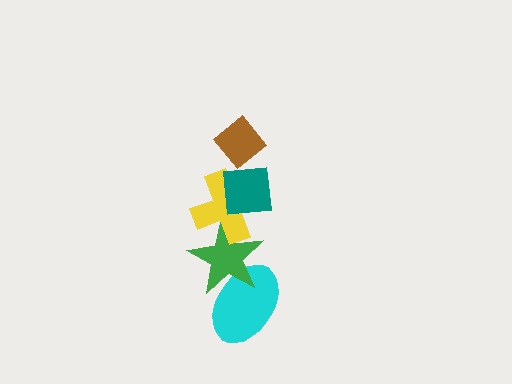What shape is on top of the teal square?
The brown diamond is on top of the teal square.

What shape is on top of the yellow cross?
The teal square is on top of the yellow cross.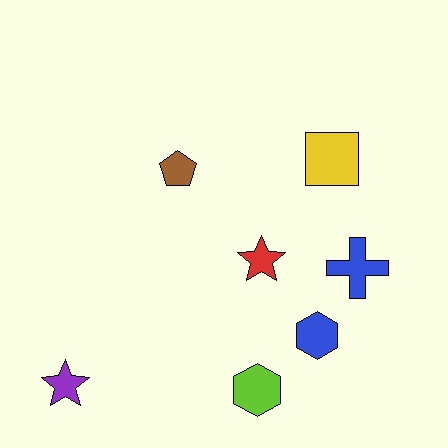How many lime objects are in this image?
There is 1 lime object.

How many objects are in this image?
There are 7 objects.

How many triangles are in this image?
There are no triangles.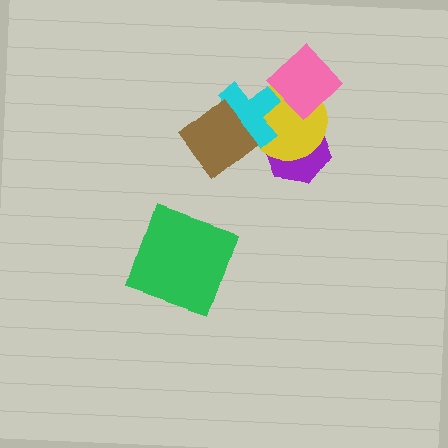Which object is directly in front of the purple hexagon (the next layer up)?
The yellow circle is directly in front of the purple hexagon.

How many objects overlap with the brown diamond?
1 object overlaps with the brown diamond.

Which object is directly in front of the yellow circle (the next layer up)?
The cyan cross is directly in front of the yellow circle.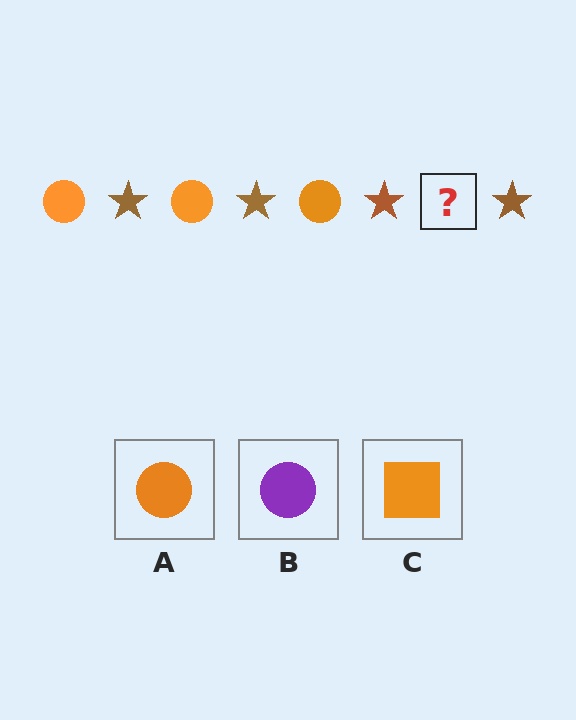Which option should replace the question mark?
Option A.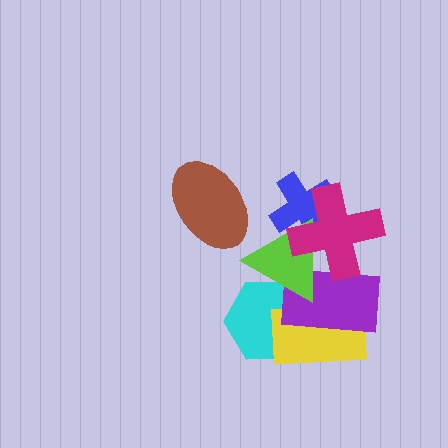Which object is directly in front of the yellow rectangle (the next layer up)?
The purple rectangle is directly in front of the yellow rectangle.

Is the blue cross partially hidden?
Yes, it is partially covered by another shape.